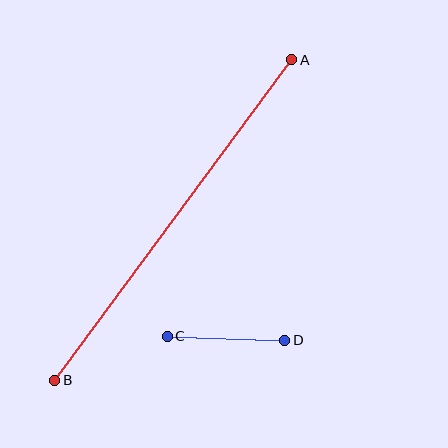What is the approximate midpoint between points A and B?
The midpoint is at approximately (173, 220) pixels.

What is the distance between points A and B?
The distance is approximately 399 pixels.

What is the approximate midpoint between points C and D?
The midpoint is at approximately (226, 338) pixels.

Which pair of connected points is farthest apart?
Points A and B are farthest apart.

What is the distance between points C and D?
The distance is approximately 118 pixels.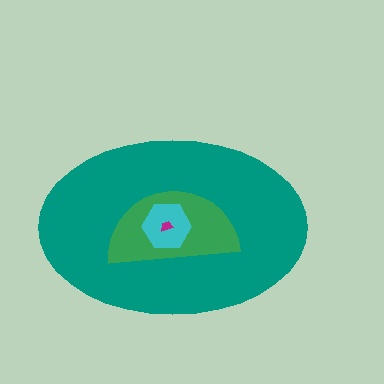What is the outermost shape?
The teal ellipse.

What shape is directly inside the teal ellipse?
The green semicircle.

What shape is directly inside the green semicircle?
The cyan hexagon.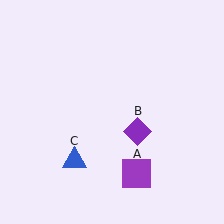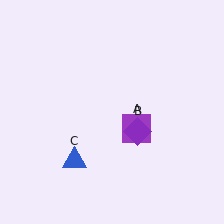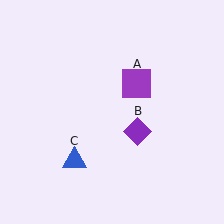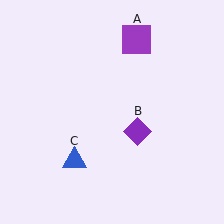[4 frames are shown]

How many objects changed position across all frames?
1 object changed position: purple square (object A).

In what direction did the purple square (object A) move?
The purple square (object A) moved up.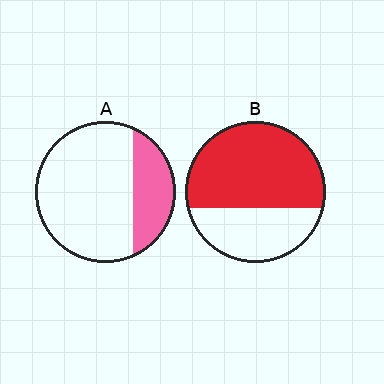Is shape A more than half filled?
No.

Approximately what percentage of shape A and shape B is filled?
A is approximately 25% and B is approximately 65%.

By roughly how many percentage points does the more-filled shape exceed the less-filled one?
By roughly 40 percentage points (B over A).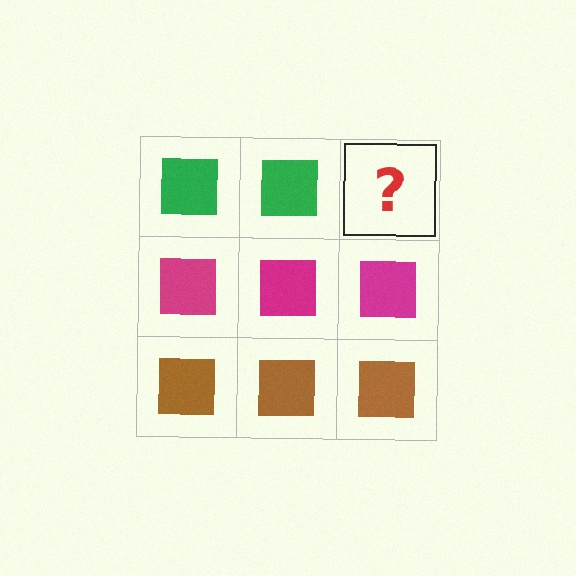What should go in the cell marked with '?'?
The missing cell should contain a green square.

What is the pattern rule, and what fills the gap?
The rule is that each row has a consistent color. The gap should be filled with a green square.